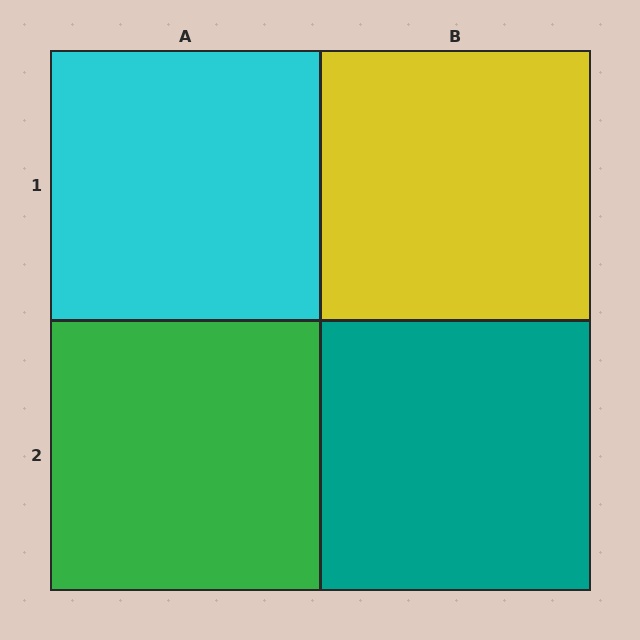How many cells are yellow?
1 cell is yellow.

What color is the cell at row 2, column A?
Green.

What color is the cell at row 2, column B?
Teal.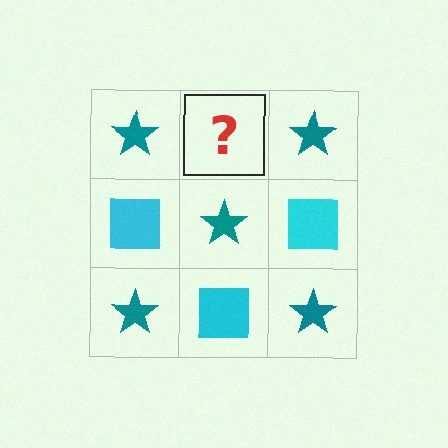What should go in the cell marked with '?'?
The missing cell should contain a cyan square.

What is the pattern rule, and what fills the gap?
The rule is that it alternates teal star and cyan square in a checkerboard pattern. The gap should be filled with a cyan square.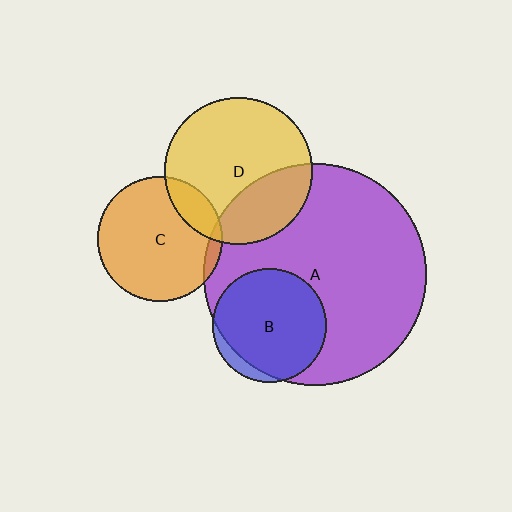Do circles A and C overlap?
Yes.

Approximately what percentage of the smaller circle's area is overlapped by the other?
Approximately 5%.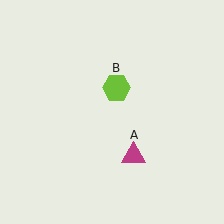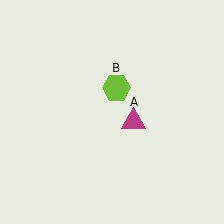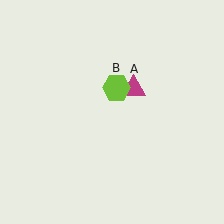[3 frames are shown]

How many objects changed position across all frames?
1 object changed position: magenta triangle (object A).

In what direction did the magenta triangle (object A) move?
The magenta triangle (object A) moved up.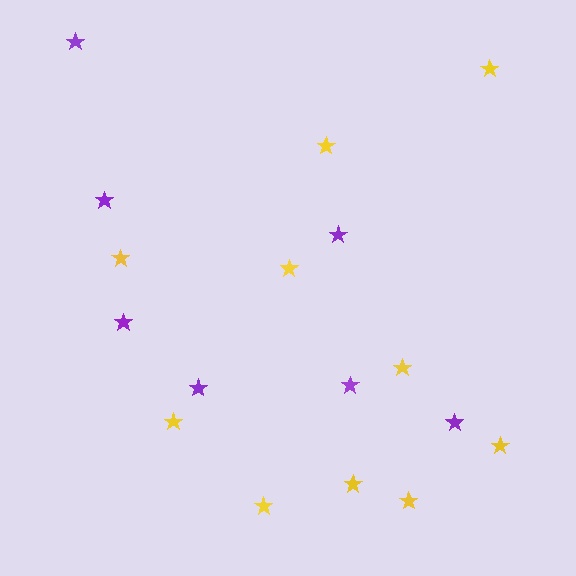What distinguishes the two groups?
There are 2 groups: one group of purple stars (7) and one group of yellow stars (10).